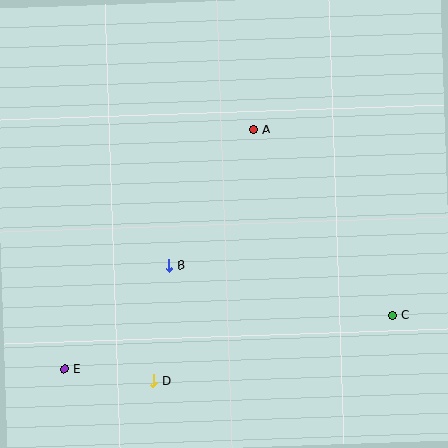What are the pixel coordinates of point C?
Point C is at (393, 315).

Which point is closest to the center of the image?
Point B at (169, 266) is closest to the center.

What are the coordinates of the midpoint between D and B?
The midpoint between D and B is at (162, 323).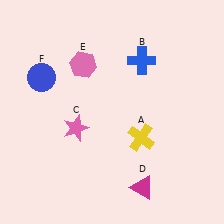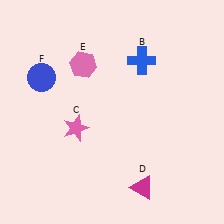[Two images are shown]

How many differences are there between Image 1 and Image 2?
There is 1 difference between the two images.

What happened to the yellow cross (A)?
The yellow cross (A) was removed in Image 2. It was in the bottom-right area of Image 1.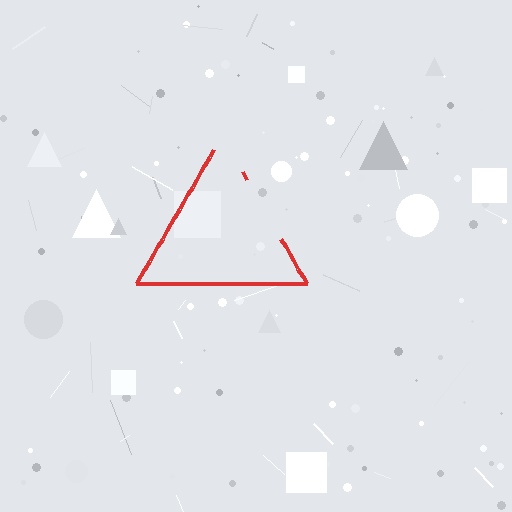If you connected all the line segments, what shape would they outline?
They would outline a triangle.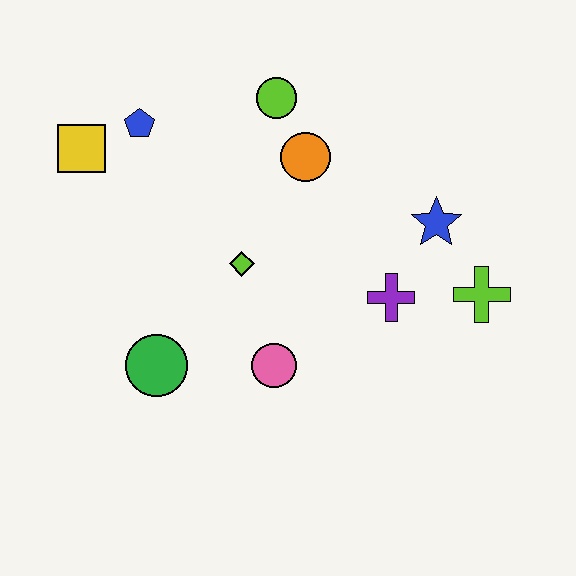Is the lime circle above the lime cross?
Yes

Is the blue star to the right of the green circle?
Yes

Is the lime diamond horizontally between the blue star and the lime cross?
No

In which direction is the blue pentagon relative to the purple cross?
The blue pentagon is to the left of the purple cross.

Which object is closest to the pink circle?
The lime diamond is closest to the pink circle.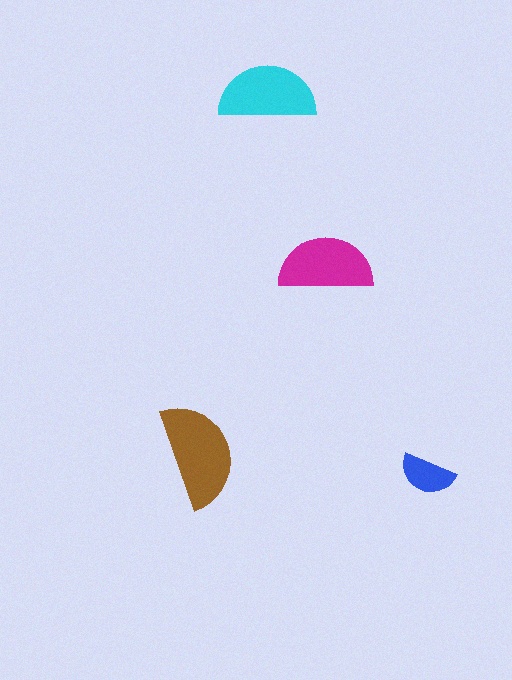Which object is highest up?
The cyan semicircle is topmost.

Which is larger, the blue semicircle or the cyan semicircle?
The cyan one.